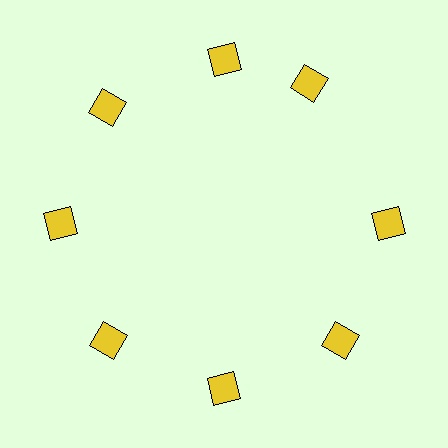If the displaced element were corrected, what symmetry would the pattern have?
It would have 8-fold rotational symmetry — the pattern would map onto itself every 45 degrees.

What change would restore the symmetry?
The symmetry would be restored by rotating it back into even spacing with its neighbors so that all 8 squares sit at equal angles and equal distance from the center.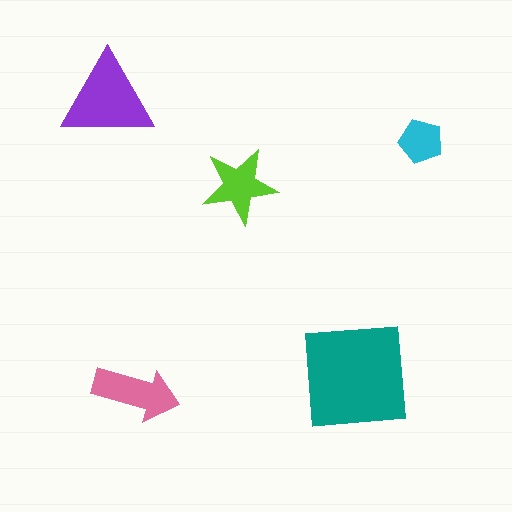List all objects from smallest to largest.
The cyan pentagon, the lime star, the pink arrow, the purple triangle, the teal square.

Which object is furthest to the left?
The purple triangle is leftmost.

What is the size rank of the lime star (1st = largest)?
4th.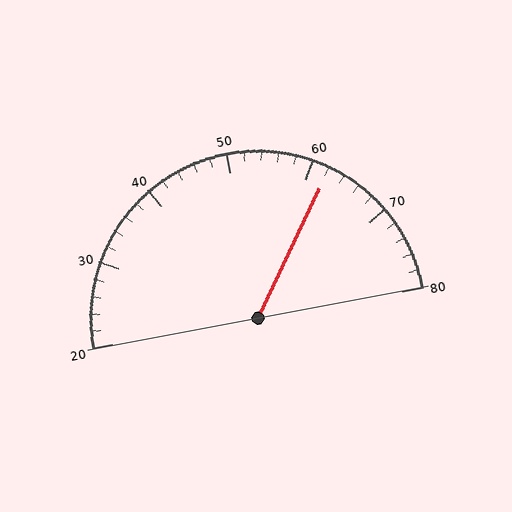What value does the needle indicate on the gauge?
The needle indicates approximately 62.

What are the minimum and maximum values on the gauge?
The gauge ranges from 20 to 80.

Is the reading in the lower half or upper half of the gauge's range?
The reading is in the upper half of the range (20 to 80).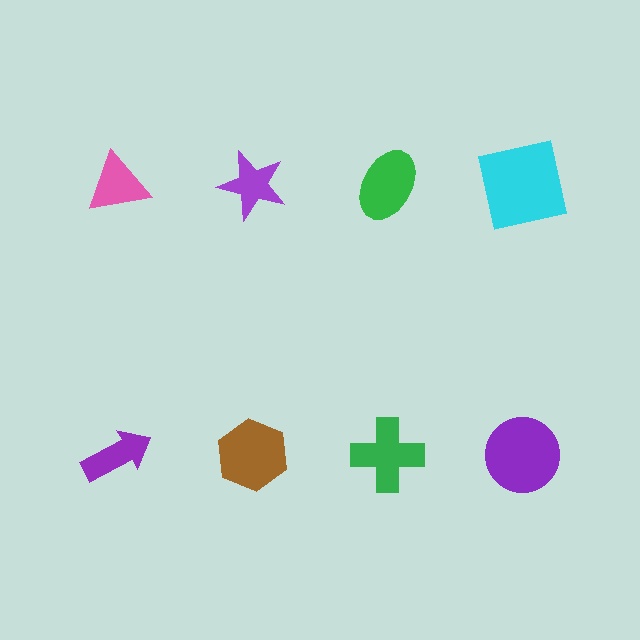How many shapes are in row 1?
4 shapes.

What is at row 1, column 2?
A purple star.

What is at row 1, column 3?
A green ellipse.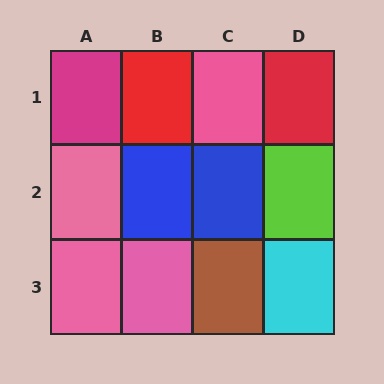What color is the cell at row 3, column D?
Cyan.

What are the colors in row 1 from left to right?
Magenta, red, pink, red.